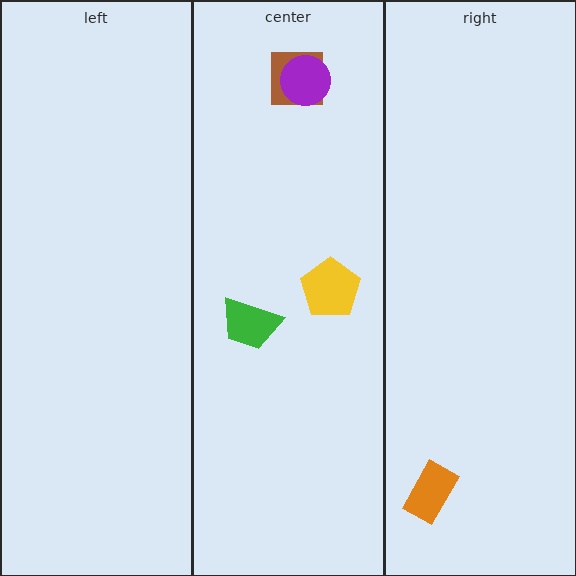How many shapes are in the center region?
4.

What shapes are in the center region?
The brown square, the yellow pentagon, the green trapezoid, the purple circle.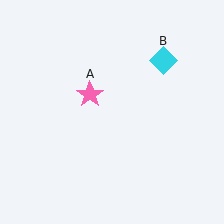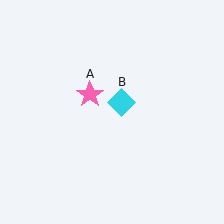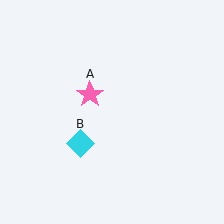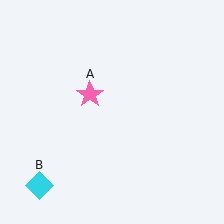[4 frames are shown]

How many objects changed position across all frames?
1 object changed position: cyan diamond (object B).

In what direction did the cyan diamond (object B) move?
The cyan diamond (object B) moved down and to the left.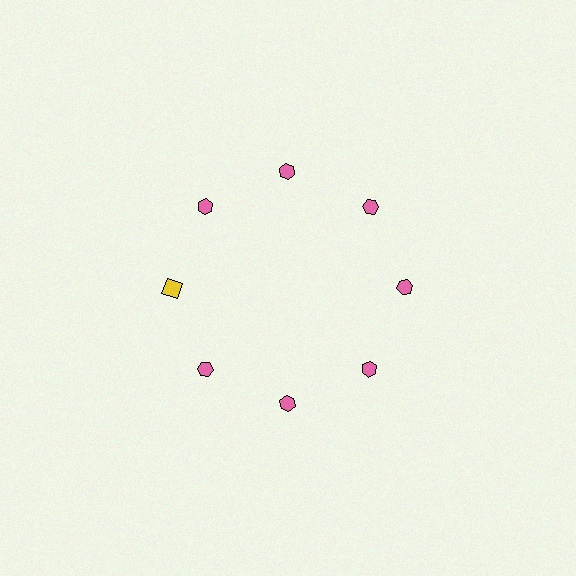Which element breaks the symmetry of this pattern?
The yellow square at roughly the 9 o'clock position breaks the symmetry. All other shapes are pink hexagons.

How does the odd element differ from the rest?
It differs in both color (yellow instead of pink) and shape (square instead of hexagon).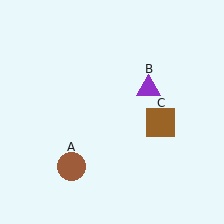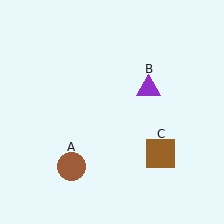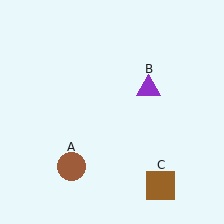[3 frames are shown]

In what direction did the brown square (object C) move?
The brown square (object C) moved down.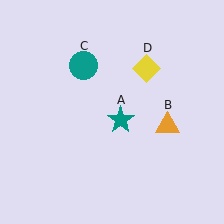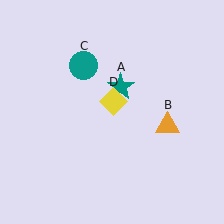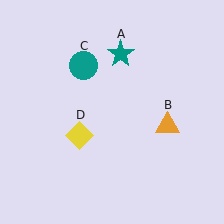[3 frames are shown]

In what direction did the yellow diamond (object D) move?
The yellow diamond (object D) moved down and to the left.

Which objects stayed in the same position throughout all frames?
Orange triangle (object B) and teal circle (object C) remained stationary.